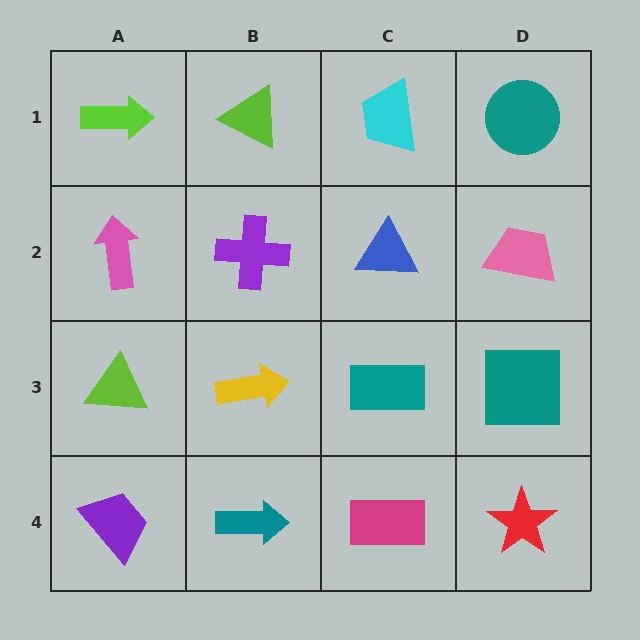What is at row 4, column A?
A purple trapezoid.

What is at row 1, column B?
A lime triangle.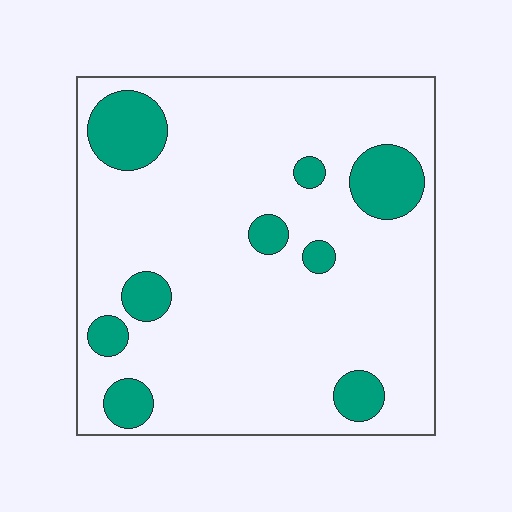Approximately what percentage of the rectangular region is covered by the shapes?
Approximately 15%.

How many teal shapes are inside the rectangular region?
9.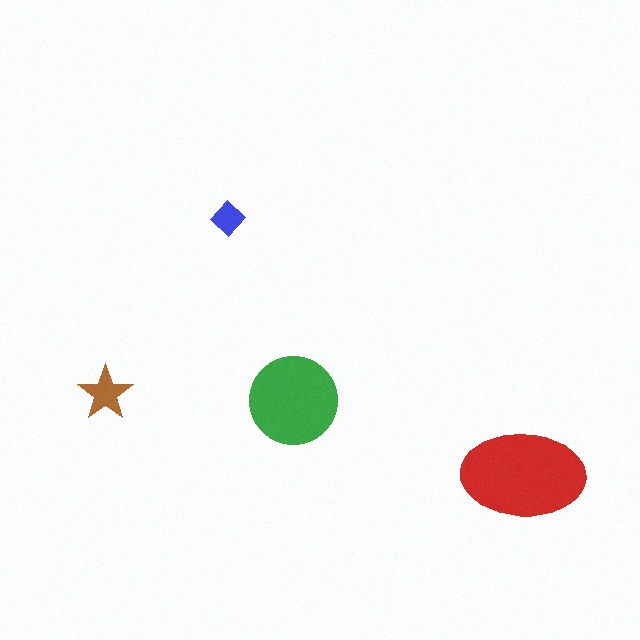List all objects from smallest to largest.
The blue diamond, the brown star, the green circle, the red ellipse.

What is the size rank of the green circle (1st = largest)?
2nd.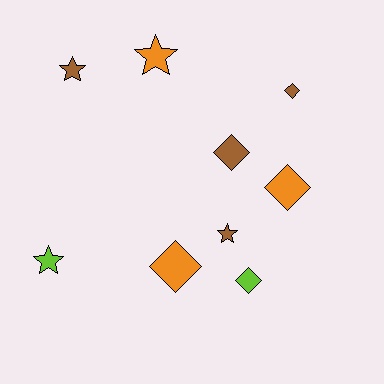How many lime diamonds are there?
There is 1 lime diamond.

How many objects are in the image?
There are 9 objects.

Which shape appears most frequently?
Diamond, with 5 objects.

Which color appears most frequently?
Brown, with 4 objects.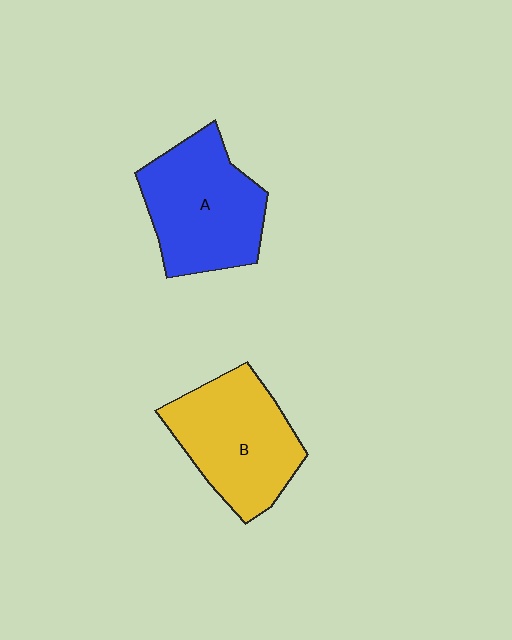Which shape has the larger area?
Shape A (blue).